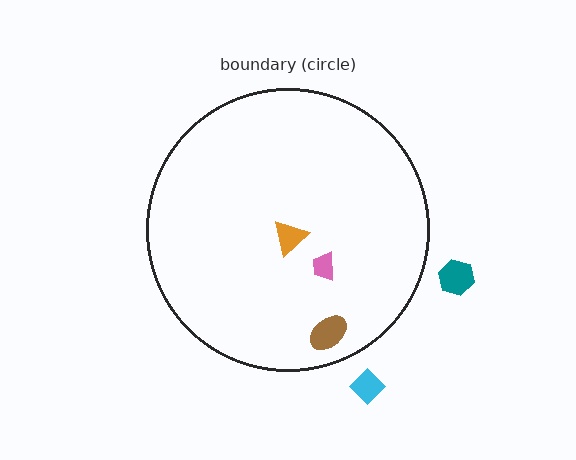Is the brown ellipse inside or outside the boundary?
Inside.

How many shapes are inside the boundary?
3 inside, 2 outside.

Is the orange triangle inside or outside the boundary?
Inside.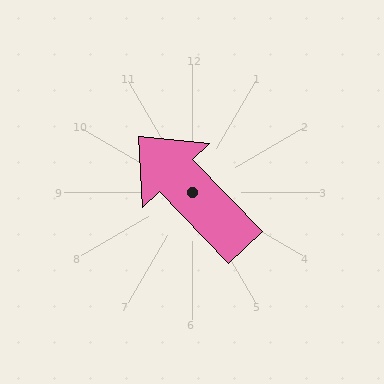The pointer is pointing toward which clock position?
Roughly 11 o'clock.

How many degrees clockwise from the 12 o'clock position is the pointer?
Approximately 316 degrees.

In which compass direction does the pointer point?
Northwest.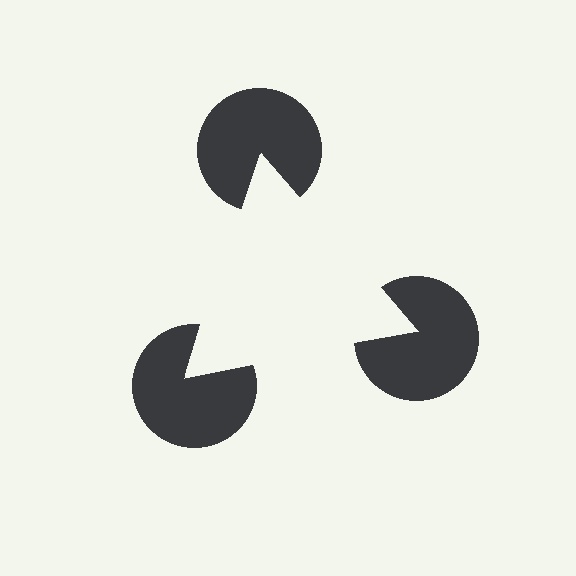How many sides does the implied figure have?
3 sides.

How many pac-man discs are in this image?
There are 3 — one at each vertex of the illusory triangle.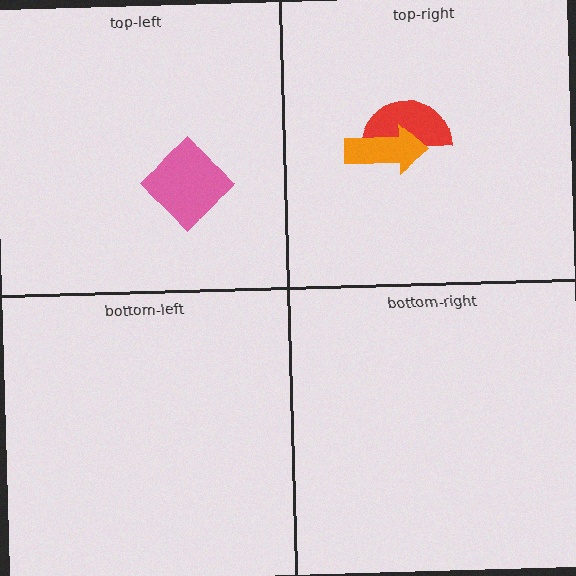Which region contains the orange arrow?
The top-right region.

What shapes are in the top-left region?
The pink diamond.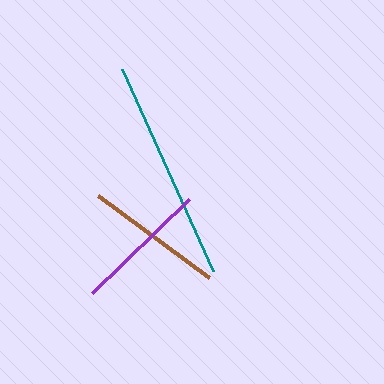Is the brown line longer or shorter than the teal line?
The teal line is longer than the brown line.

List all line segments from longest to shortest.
From longest to shortest: teal, brown, purple.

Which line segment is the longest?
The teal line is the longest at approximately 221 pixels.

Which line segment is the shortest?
The purple line is the shortest at approximately 135 pixels.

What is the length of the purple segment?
The purple segment is approximately 135 pixels long.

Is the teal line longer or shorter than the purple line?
The teal line is longer than the purple line.